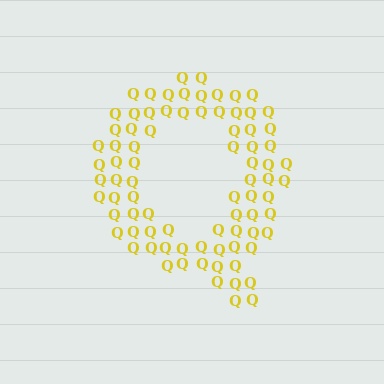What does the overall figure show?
The overall figure shows the letter Q.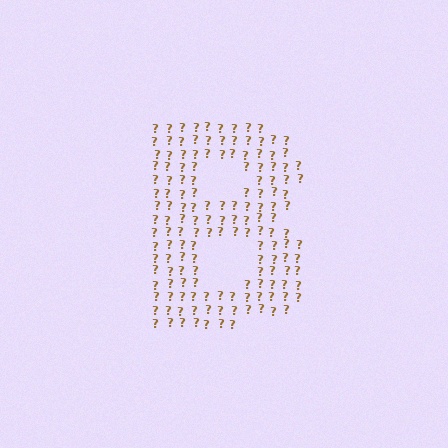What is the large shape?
The large shape is the letter B.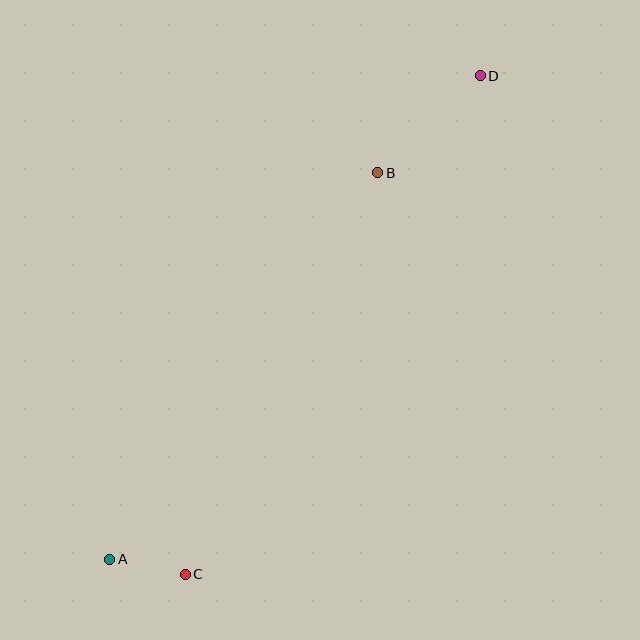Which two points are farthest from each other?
Points A and D are farthest from each other.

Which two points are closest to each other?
Points A and C are closest to each other.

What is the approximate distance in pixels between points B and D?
The distance between B and D is approximately 141 pixels.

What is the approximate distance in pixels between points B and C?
The distance between B and C is approximately 445 pixels.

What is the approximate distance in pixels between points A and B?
The distance between A and B is approximately 471 pixels.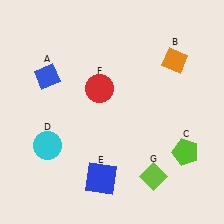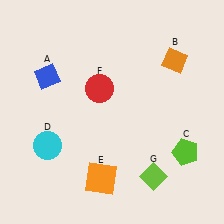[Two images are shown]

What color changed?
The square (E) changed from blue in Image 1 to orange in Image 2.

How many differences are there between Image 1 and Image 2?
There is 1 difference between the two images.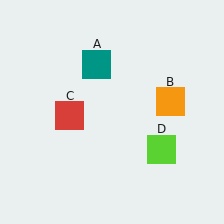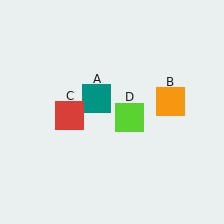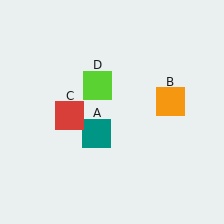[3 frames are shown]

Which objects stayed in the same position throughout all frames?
Orange square (object B) and red square (object C) remained stationary.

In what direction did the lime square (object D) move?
The lime square (object D) moved up and to the left.